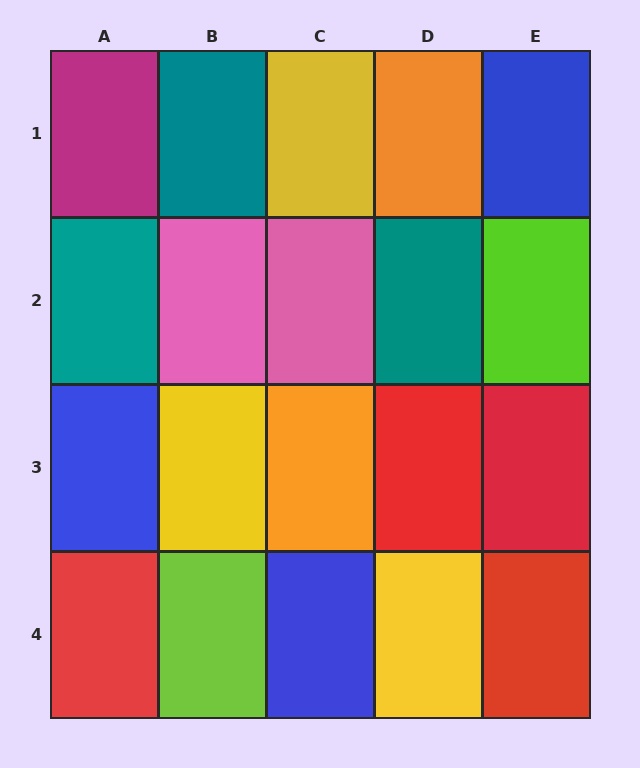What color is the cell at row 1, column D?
Orange.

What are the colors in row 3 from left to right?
Blue, yellow, orange, red, red.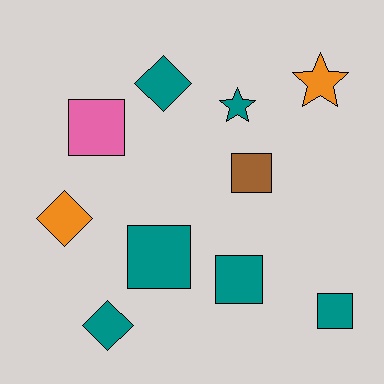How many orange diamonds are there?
There is 1 orange diamond.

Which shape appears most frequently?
Square, with 5 objects.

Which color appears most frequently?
Teal, with 6 objects.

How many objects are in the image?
There are 10 objects.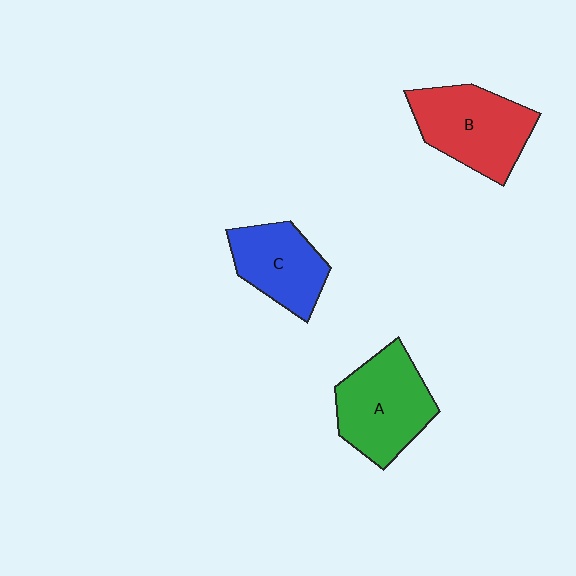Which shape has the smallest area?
Shape C (blue).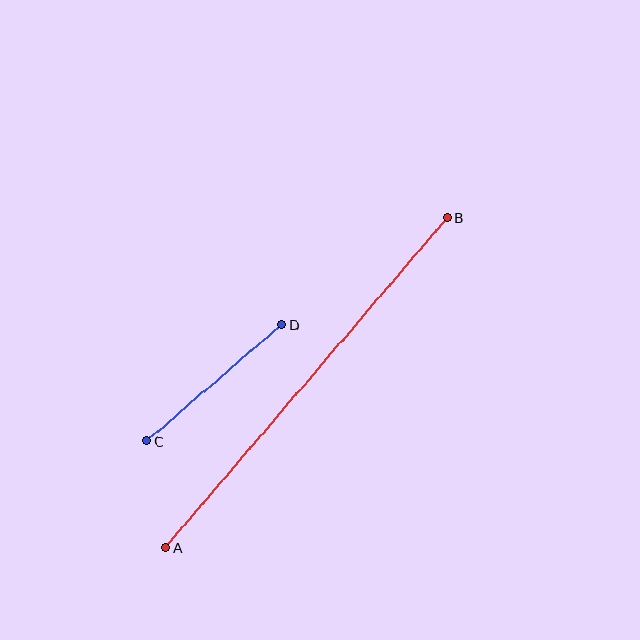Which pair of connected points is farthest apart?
Points A and B are farthest apart.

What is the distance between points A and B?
The distance is approximately 434 pixels.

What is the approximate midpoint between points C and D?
The midpoint is at approximately (214, 383) pixels.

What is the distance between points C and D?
The distance is approximately 178 pixels.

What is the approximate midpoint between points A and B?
The midpoint is at approximately (307, 382) pixels.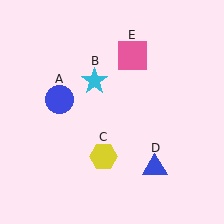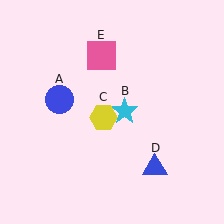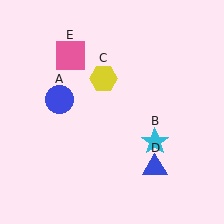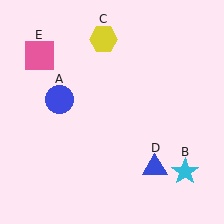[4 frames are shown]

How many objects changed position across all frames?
3 objects changed position: cyan star (object B), yellow hexagon (object C), pink square (object E).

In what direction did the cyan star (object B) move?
The cyan star (object B) moved down and to the right.